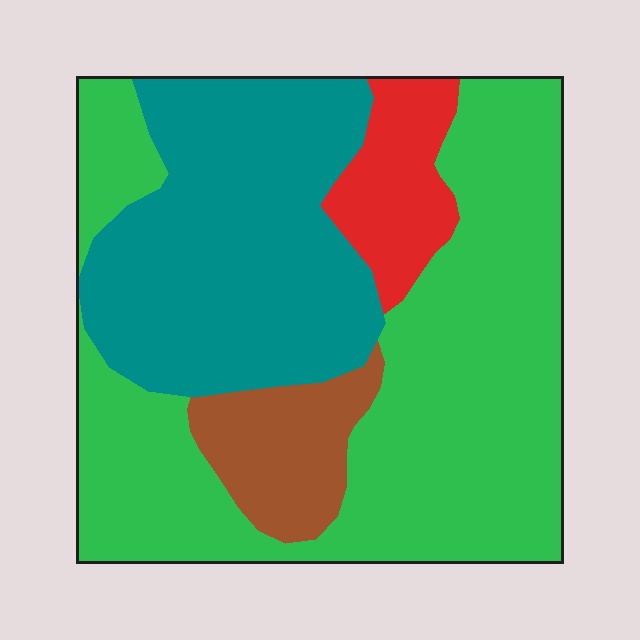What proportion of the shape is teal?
Teal takes up about one third (1/3) of the shape.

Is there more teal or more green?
Green.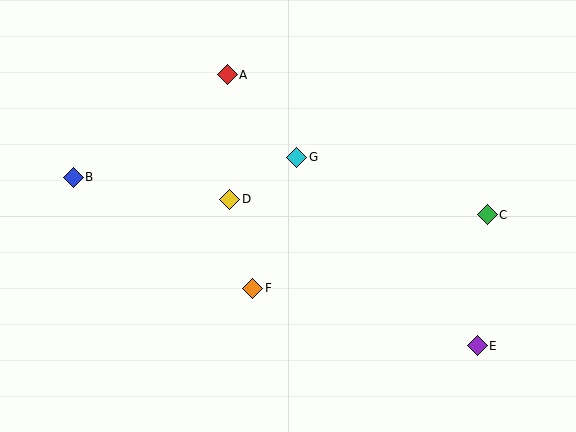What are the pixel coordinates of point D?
Point D is at (230, 199).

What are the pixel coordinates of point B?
Point B is at (73, 177).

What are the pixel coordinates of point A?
Point A is at (227, 75).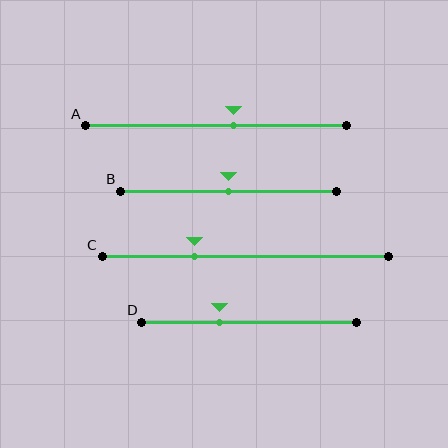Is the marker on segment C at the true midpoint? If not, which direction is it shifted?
No, the marker on segment C is shifted to the left by about 18% of the segment length.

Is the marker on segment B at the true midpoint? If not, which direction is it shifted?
Yes, the marker on segment B is at the true midpoint.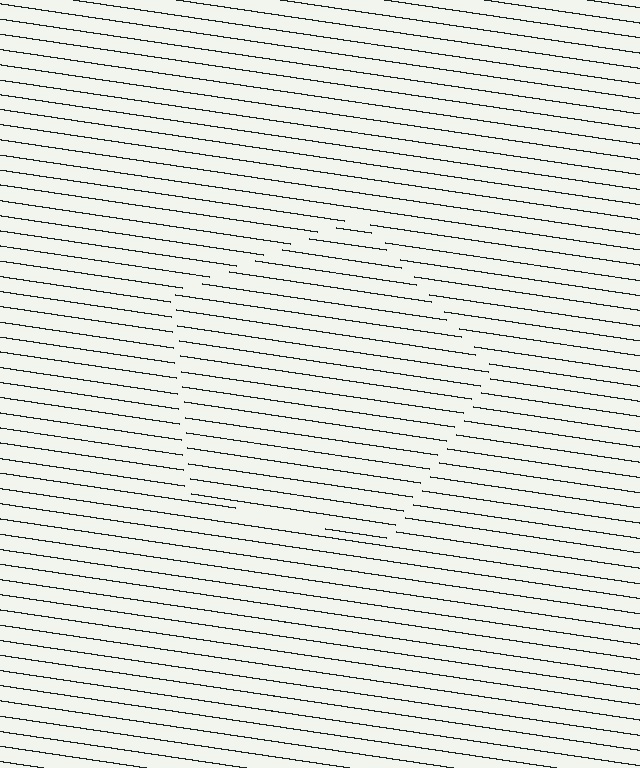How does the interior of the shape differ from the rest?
The interior of the shape contains the same grating, shifted by half a period — the contour is defined by the phase discontinuity where line-ends from the inner and outer gratings abut.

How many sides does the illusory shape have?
5 sides — the line-ends trace a pentagon.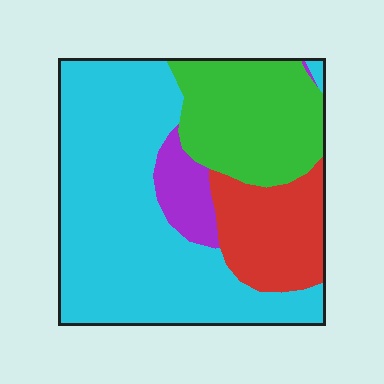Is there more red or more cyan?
Cyan.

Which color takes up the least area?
Purple, at roughly 5%.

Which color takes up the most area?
Cyan, at roughly 55%.